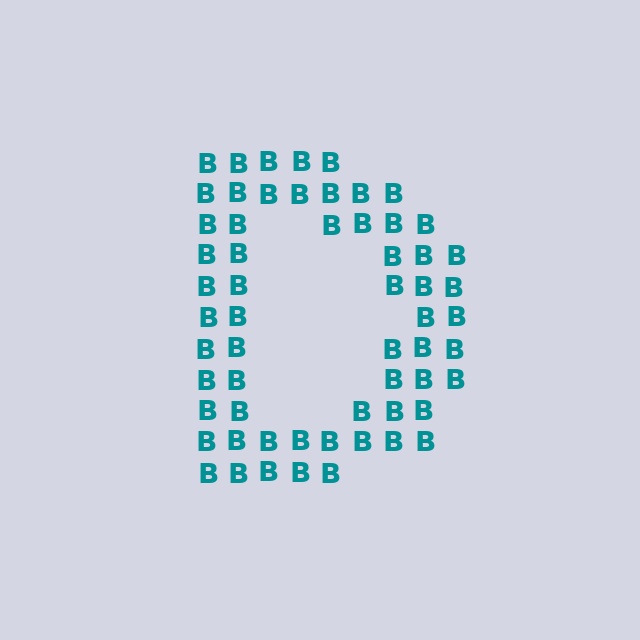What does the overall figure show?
The overall figure shows the letter D.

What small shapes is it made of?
It is made of small letter B's.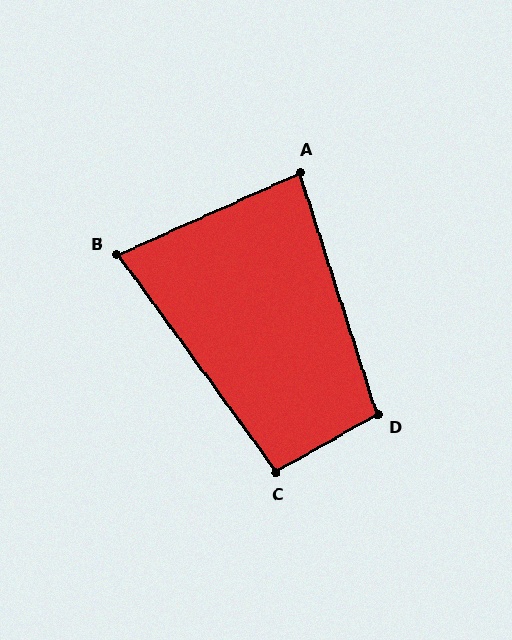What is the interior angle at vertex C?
Approximately 96 degrees (obtuse).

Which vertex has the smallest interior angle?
B, at approximately 78 degrees.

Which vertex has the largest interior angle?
D, at approximately 102 degrees.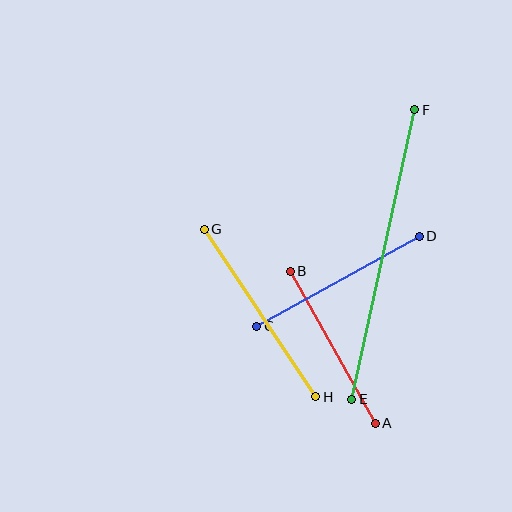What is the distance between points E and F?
The distance is approximately 296 pixels.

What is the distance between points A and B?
The distance is approximately 174 pixels.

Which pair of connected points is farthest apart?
Points E and F are farthest apart.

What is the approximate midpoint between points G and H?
The midpoint is at approximately (260, 313) pixels.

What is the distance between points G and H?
The distance is approximately 201 pixels.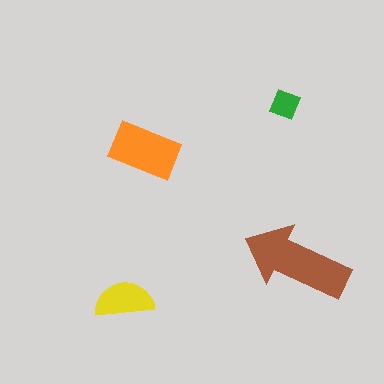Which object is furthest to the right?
The brown arrow is rightmost.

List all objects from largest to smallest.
The brown arrow, the orange rectangle, the yellow semicircle, the green diamond.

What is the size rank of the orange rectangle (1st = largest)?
2nd.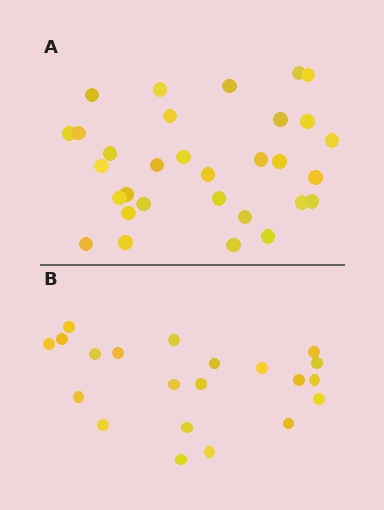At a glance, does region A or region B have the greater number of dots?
Region A (the top region) has more dots.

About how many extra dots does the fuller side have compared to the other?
Region A has roughly 10 or so more dots than region B.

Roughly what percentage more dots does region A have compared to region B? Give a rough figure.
About 50% more.